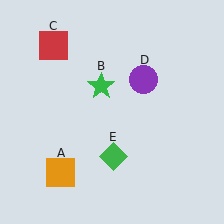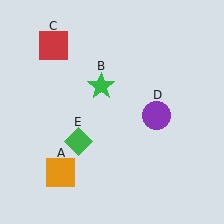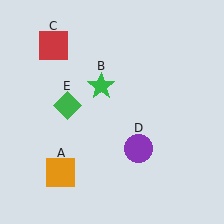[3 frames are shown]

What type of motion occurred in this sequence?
The purple circle (object D), green diamond (object E) rotated clockwise around the center of the scene.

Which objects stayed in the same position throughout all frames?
Orange square (object A) and green star (object B) and red square (object C) remained stationary.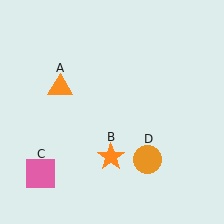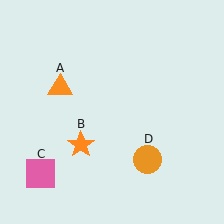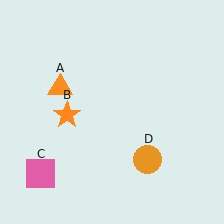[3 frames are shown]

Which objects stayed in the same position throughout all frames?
Orange triangle (object A) and pink square (object C) and orange circle (object D) remained stationary.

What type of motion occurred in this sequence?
The orange star (object B) rotated clockwise around the center of the scene.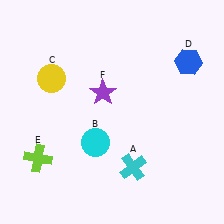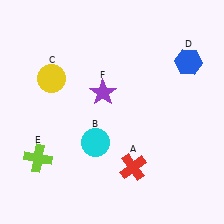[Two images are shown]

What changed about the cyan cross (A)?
In Image 1, A is cyan. In Image 2, it changed to red.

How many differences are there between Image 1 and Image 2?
There is 1 difference between the two images.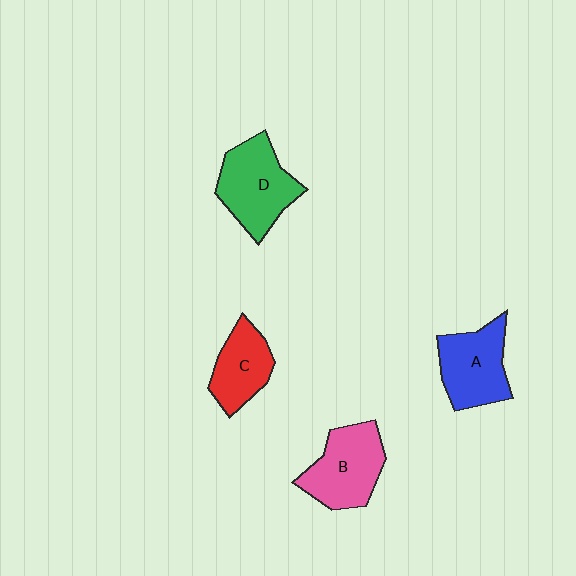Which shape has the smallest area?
Shape C (red).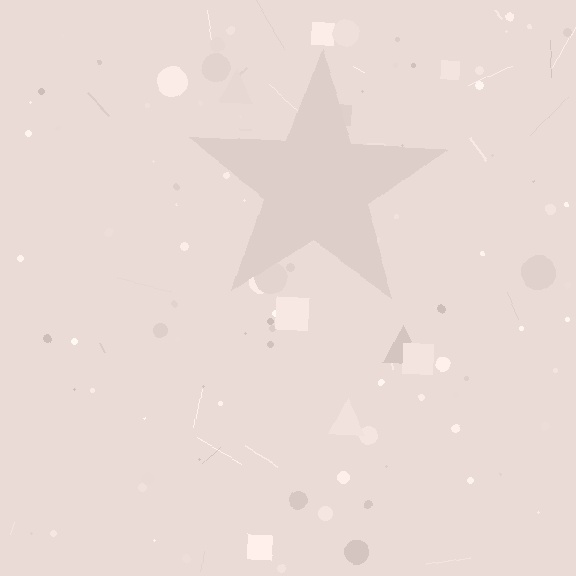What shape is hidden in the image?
A star is hidden in the image.